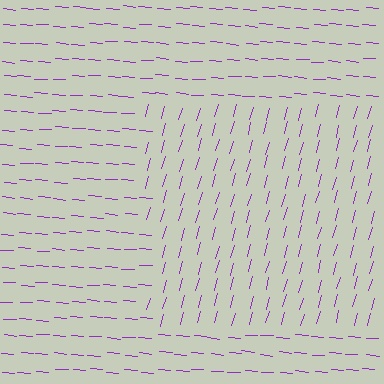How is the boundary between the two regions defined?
The boundary is defined purely by a change in line orientation (approximately 78 degrees difference). All lines are the same color and thickness.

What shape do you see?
I see a rectangle.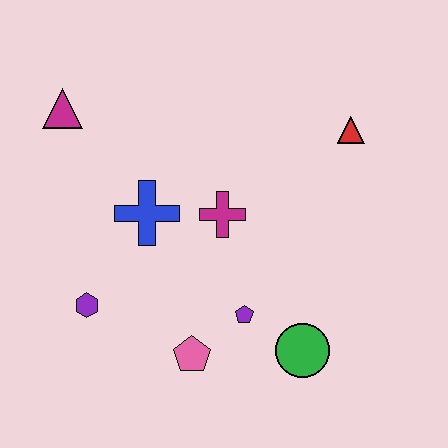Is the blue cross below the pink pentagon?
No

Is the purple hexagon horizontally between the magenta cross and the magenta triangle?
Yes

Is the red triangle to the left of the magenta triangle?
No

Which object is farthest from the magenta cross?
The magenta triangle is farthest from the magenta cross.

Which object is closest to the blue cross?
The magenta cross is closest to the blue cross.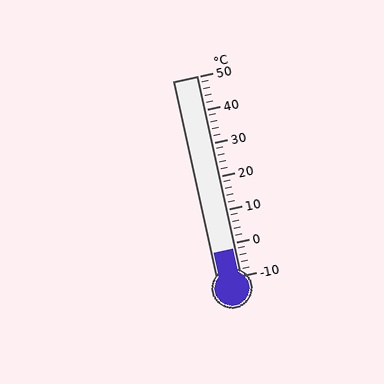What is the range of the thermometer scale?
The thermometer scale ranges from -10°C to 50°C.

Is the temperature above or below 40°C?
The temperature is below 40°C.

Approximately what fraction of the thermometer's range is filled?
The thermometer is filled to approximately 15% of its range.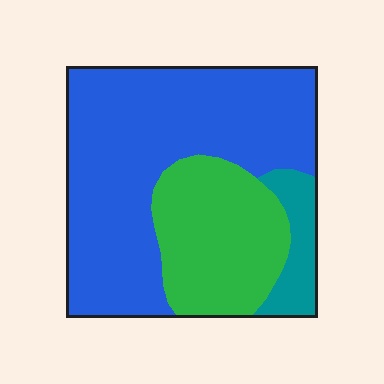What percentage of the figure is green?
Green covers around 30% of the figure.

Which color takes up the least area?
Teal, at roughly 10%.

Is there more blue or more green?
Blue.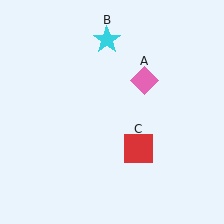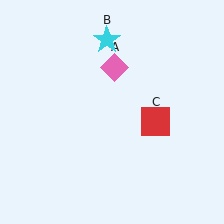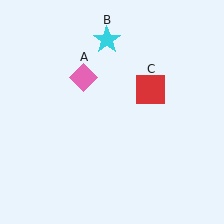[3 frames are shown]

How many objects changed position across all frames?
2 objects changed position: pink diamond (object A), red square (object C).